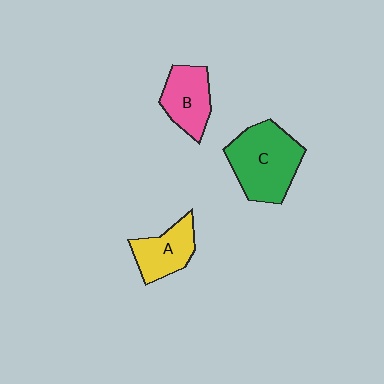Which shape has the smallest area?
Shape A (yellow).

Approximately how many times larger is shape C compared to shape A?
Approximately 1.7 times.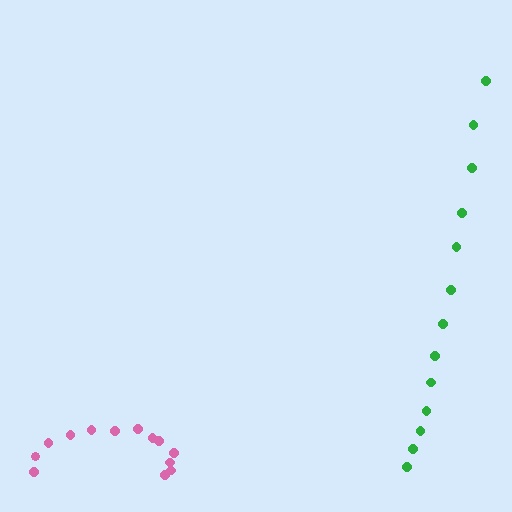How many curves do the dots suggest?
There are 2 distinct paths.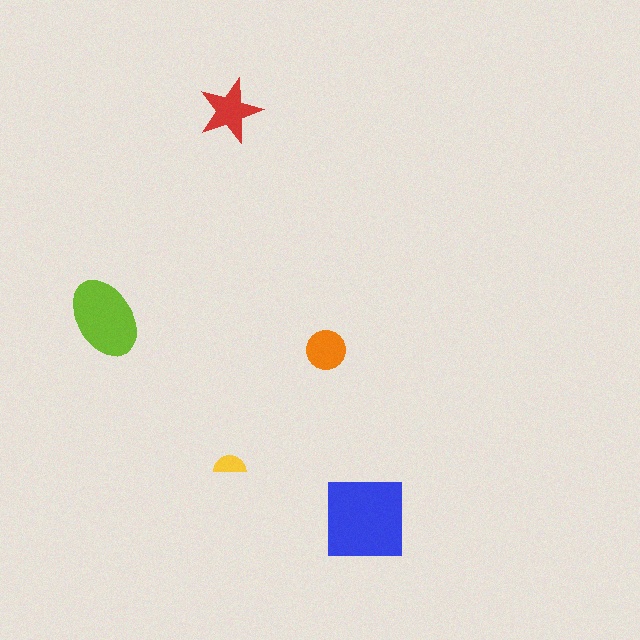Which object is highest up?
The red star is topmost.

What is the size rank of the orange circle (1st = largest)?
4th.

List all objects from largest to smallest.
The blue square, the lime ellipse, the red star, the orange circle, the yellow semicircle.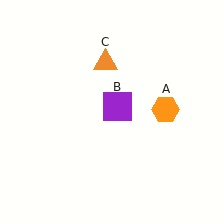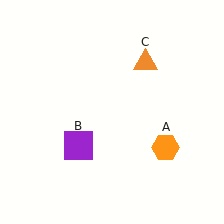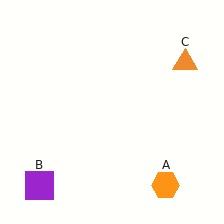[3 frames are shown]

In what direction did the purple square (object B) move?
The purple square (object B) moved down and to the left.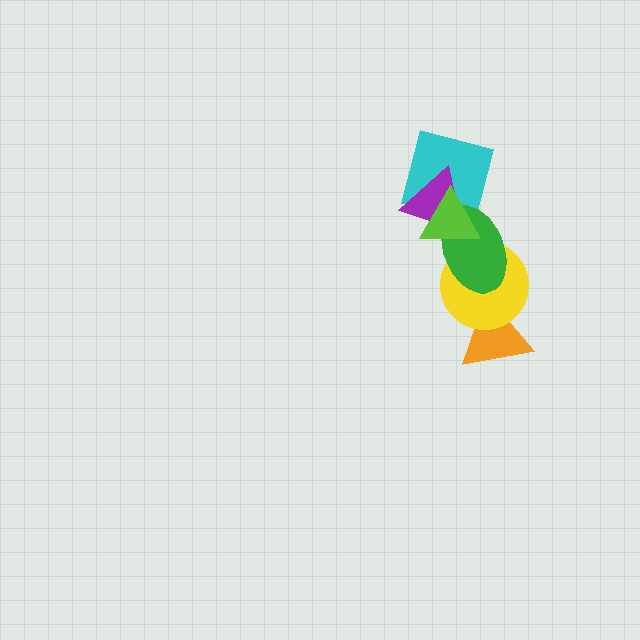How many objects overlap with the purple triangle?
3 objects overlap with the purple triangle.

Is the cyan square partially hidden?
Yes, it is partially covered by another shape.